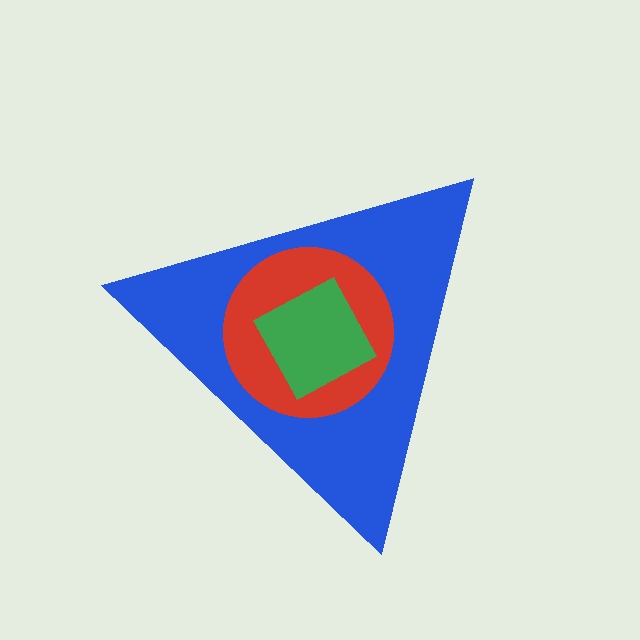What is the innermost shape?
The green diamond.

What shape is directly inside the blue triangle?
The red circle.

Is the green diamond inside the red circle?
Yes.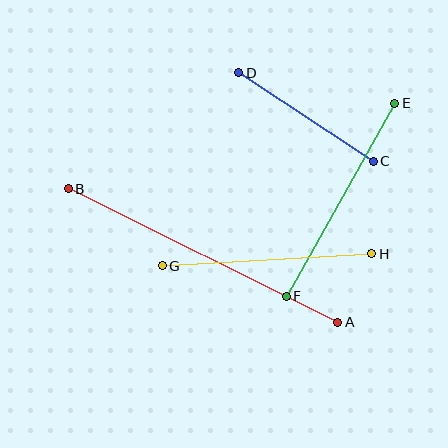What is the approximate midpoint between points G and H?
The midpoint is at approximately (267, 260) pixels.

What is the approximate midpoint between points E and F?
The midpoint is at approximately (341, 200) pixels.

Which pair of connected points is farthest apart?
Points A and B are farthest apart.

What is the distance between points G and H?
The distance is approximately 210 pixels.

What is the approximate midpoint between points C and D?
The midpoint is at approximately (306, 117) pixels.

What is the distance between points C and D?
The distance is approximately 161 pixels.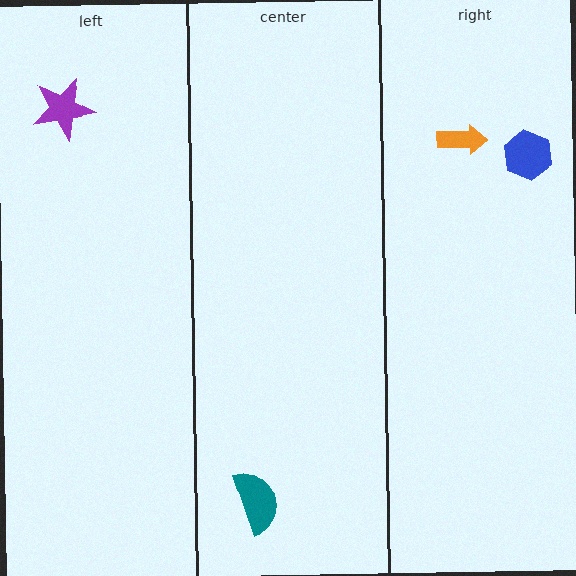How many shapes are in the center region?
1.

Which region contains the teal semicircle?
The center region.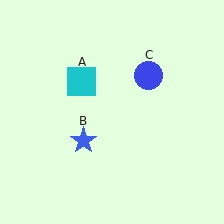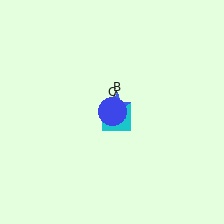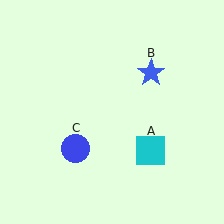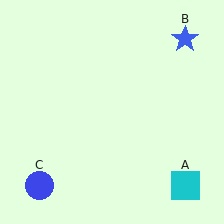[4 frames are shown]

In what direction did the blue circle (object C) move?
The blue circle (object C) moved down and to the left.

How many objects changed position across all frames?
3 objects changed position: cyan square (object A), blue star (object B), blue circle (object C).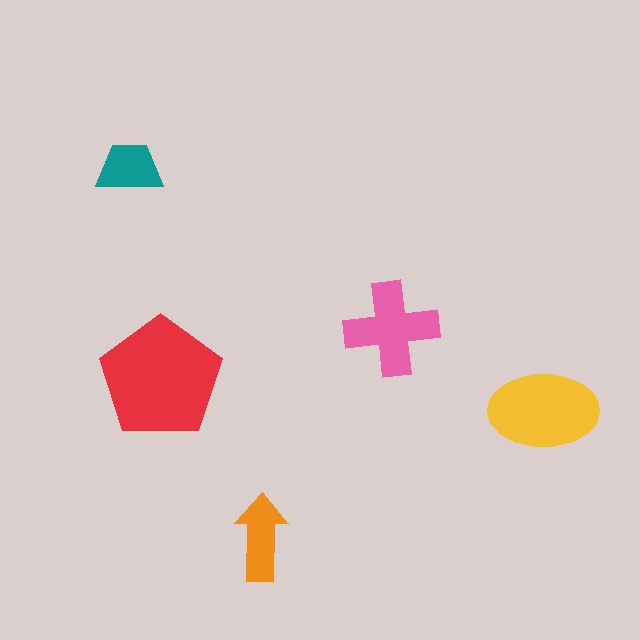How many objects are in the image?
There are 5 objects in the image.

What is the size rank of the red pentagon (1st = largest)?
1st.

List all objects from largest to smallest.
The red pentagon, the yellow ellipse, the pink cross, the orange arrow, the teal trapezoid.